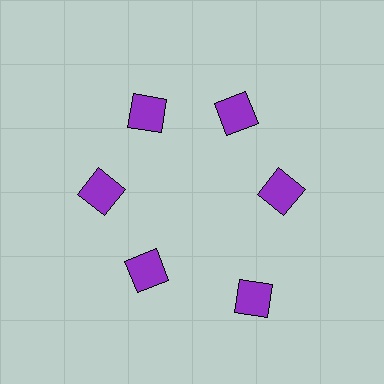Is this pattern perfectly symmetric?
No. The 6 purple diamonds are arranged in a ring, but one element near the 5 o'clock position is pushed outward from the center, breaking the 6-fold rotational symmetry.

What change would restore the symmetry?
The symmetry would be restored by moving it inward, back onto the ring so that all 6 diamonds sit at equal angles and equal distance from the center.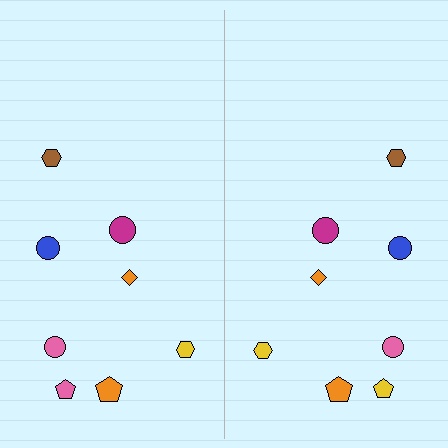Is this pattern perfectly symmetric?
No, the pattern is not perfectly symmetric. The yellow pentagon on the right side breaks the symmetry — its mirror counterpart is pink.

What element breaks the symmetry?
The yellow pentagon on the right side breaks the symmetry — its mirror counterpart is pink.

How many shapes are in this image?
There are 16 shapes in this image.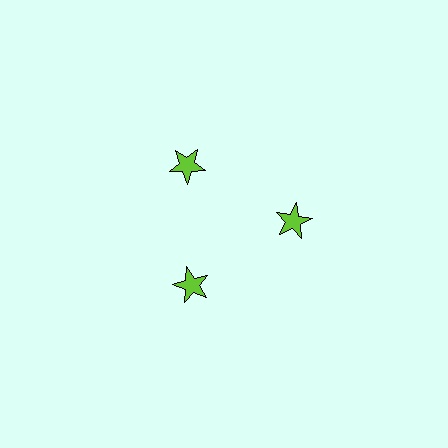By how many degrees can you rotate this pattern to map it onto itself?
The pattern maps onto itself every 120 degrees of rotation.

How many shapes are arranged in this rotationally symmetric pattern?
There are 3 shapes, arranged in 3 groups of 1.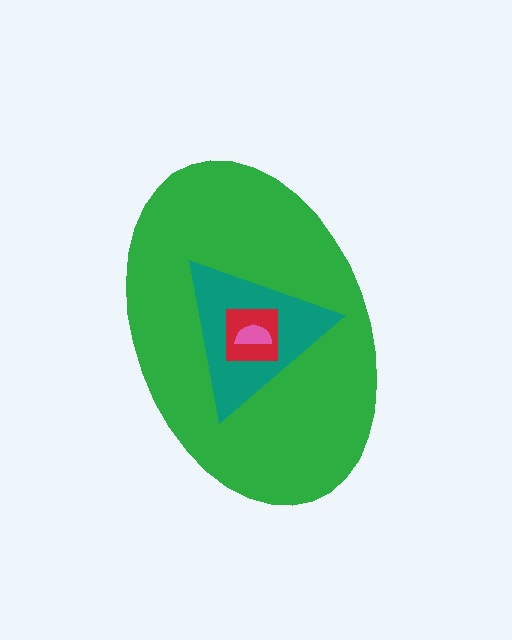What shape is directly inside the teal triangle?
The red square.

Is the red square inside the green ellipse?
Yes.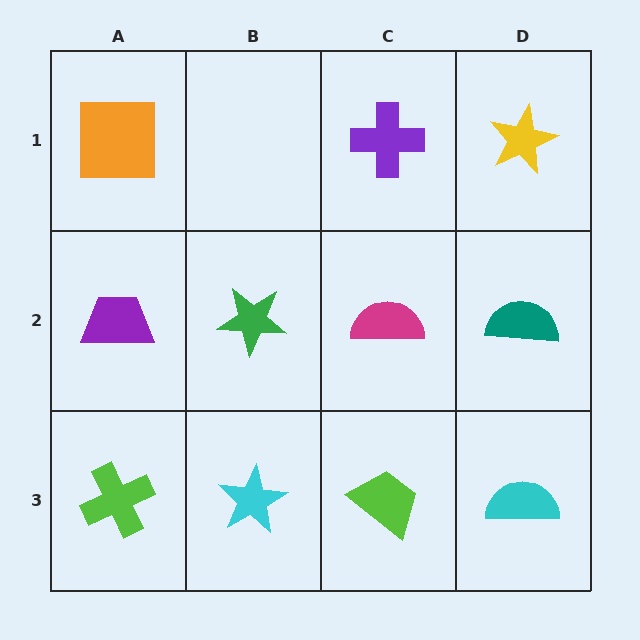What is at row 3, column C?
A lime trapezoid.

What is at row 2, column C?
A magenta semicircle.